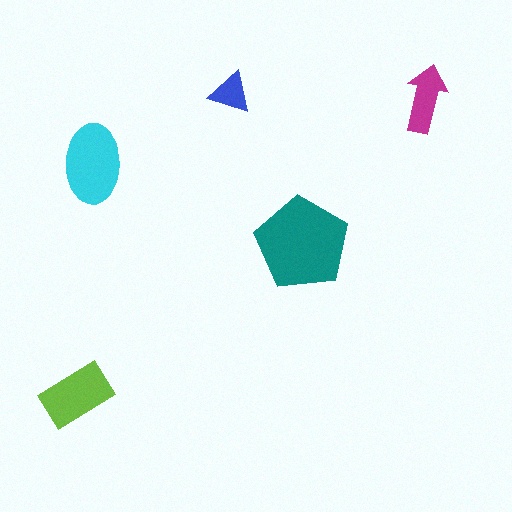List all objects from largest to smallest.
The teal pentagon, the cyan ellipse, the lime rectangle, the magenta arrow, the blue triangle.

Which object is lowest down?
The lime rectangle is bottommost.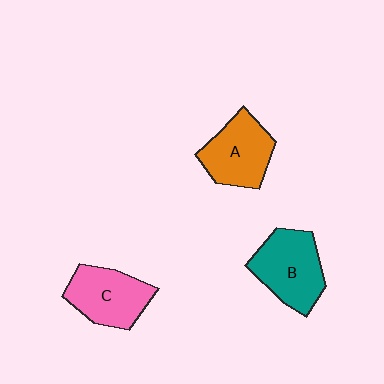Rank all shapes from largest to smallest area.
From largest to smallest: B (teal), C (pink), A (orange).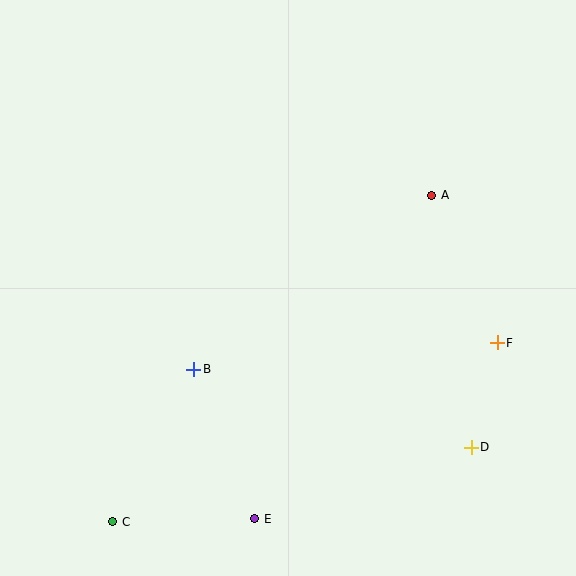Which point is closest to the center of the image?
Point B at (194, 369) is closest to the center.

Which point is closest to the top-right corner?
Point A is closest to the top-right corner.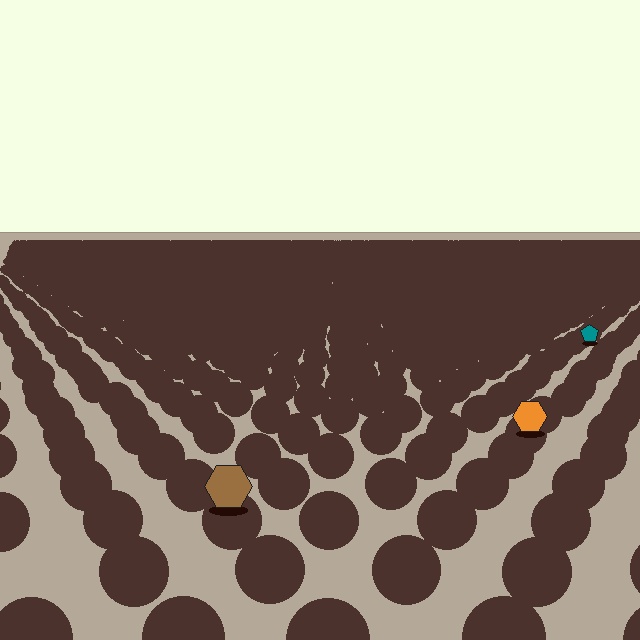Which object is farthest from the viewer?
The teal pentagon is farthest from the viewer. It appears smaller and the ground texture around it is denser.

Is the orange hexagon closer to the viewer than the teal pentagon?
Yes. The orange hexagon is closer — you can tell from the texture gradient: the ground texture is coarser near it.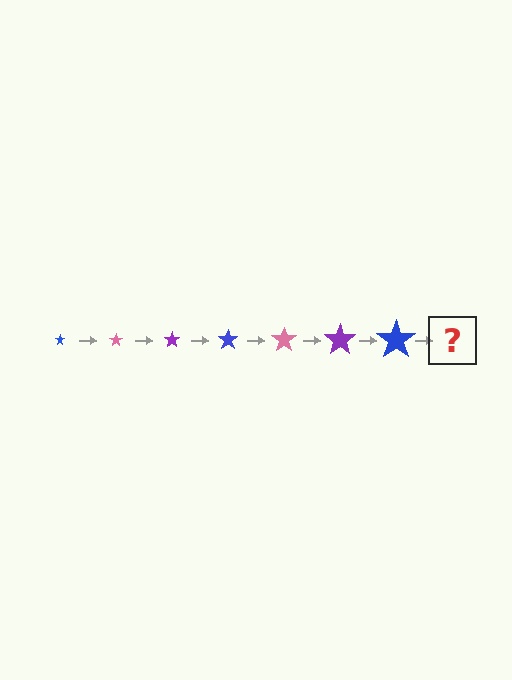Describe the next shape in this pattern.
It should be a pink star, larger than the previous one.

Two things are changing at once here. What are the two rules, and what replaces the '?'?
The two rules are that the star grows larger each step and the color cycles through blue, pink, and purple. The '?' should be a pink star, larger than the previous one.